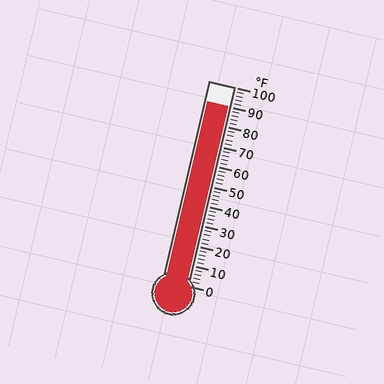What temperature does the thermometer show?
The thermometer shows approximately 90°F.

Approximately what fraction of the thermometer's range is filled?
The thermometer is filled to approximately 90% of its range.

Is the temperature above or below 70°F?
The temperature is above 70°F.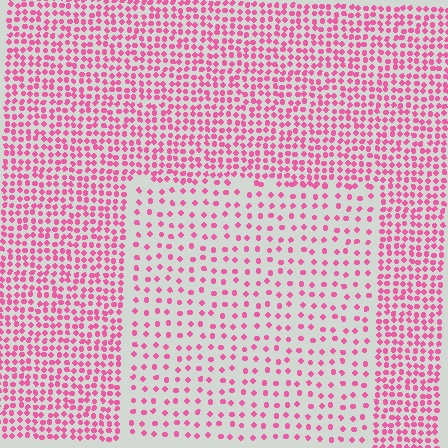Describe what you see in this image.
The image contains small pink elements arranged at two different densities. A rectangle-shaped region is visible where the elements are less densely packed than the surrounding area.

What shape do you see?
I see a rectangle.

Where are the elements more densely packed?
The elements are more densely packed outside the rectangle boundary.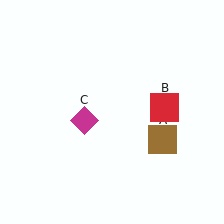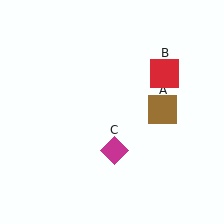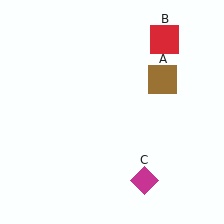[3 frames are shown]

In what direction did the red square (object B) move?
The red square (object B) moved up.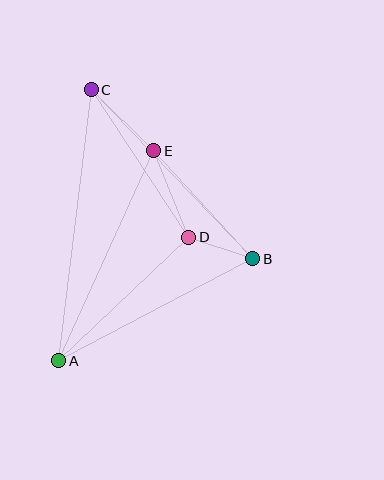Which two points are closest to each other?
Points B and D are closest to each other.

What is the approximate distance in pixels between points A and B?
The distance between A and B is approximately 219 pixels.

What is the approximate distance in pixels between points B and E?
The distance between B and E is approximately 146 pixels.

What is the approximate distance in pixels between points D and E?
The distance between D and E is approximately 93 pixels.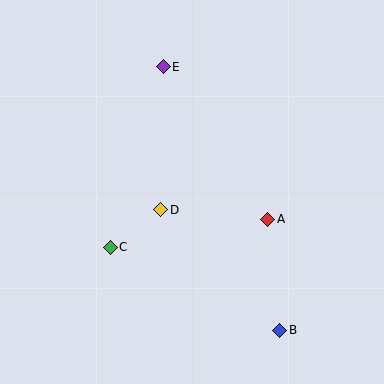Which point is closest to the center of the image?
Point D at (161, 210) is closest to the center.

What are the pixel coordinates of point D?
Point D is at (161, 210).